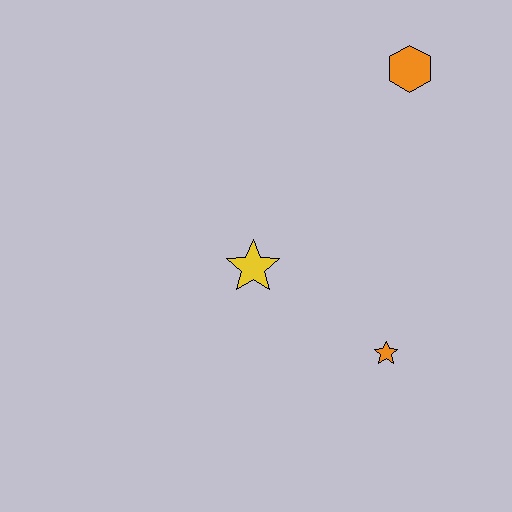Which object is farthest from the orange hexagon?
The orange star is farthest from the orange hexagon.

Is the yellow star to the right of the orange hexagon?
No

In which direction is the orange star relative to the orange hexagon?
The orange star is below the orange hexagon.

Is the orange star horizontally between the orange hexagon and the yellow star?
Yes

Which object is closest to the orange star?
The yellow star is closest to the orange star.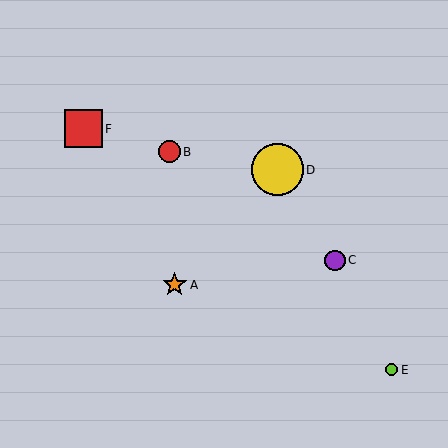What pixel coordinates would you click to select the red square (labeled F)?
Click at (83, 129) to select the red square F.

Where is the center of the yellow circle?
The center of the yellow circle is at (277, 170).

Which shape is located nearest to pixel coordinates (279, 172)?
The yellow circle (labeled D) at (277, 170) is nearest to that location.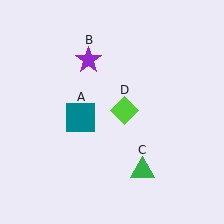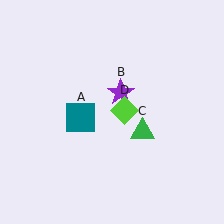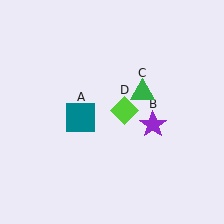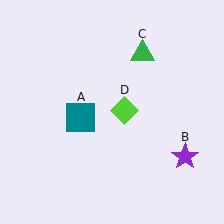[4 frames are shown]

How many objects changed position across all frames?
2 objects changed position: purple star (object B), green triangle (object C).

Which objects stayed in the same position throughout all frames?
Teal square (object A) and lime diamond (object D) remained stationary.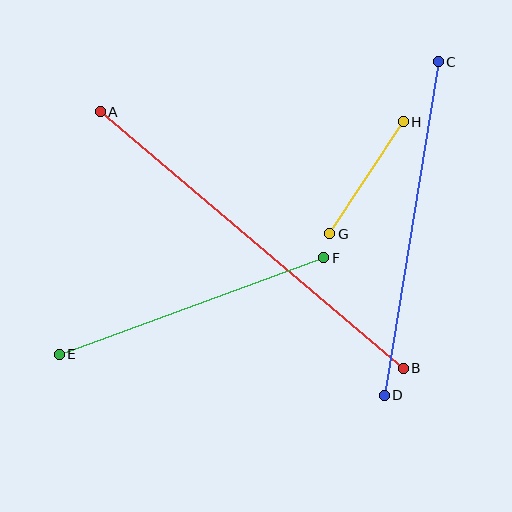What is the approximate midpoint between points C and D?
The midpoint is at approximately (411, 229) pixels.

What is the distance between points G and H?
The distance is approximately 134 pixels.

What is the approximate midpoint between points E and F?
The midpoint is at approximately (192, 306) pixels.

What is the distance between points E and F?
The distance is approximately 281 pixels.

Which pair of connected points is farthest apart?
Points A and B are farthest apart.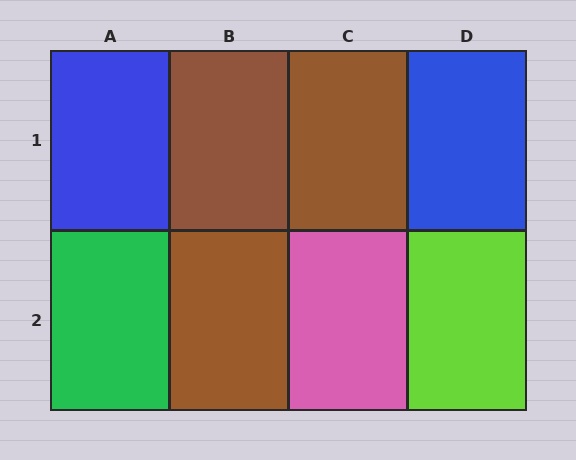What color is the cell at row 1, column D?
Blue.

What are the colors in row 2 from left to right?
Green, brown, pink, lime.